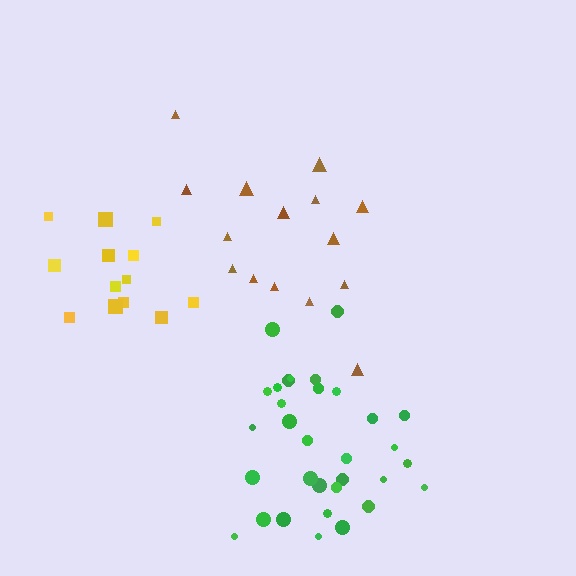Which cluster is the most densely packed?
Green.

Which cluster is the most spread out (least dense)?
Brown.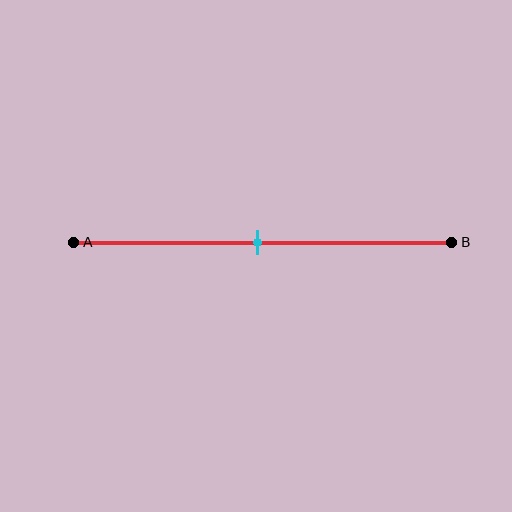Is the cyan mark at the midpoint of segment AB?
Yes, the mark is approximately at the midpoint.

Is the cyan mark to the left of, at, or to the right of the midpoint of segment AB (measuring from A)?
The cyan mark is approximately at the midpoint of segment AB.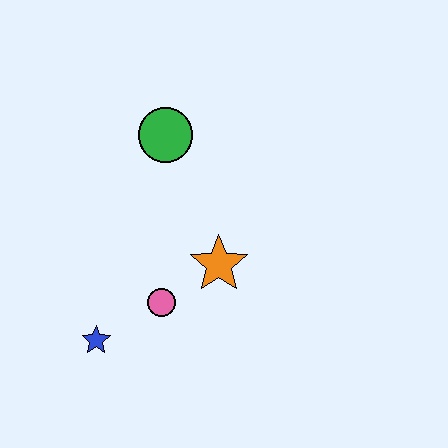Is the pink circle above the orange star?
No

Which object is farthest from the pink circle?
The green circle is farthest from the pink circle.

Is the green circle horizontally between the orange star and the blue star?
Yes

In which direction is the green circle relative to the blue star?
The green circle is above the blue star.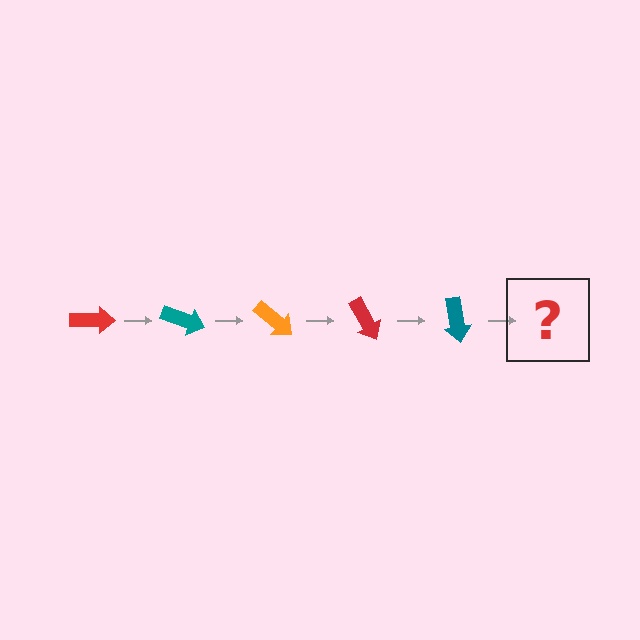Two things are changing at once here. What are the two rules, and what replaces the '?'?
The two rules are that it rotates 20 degrees each step and the color cycles through red, teal, and orange. The '?' should be an orange arrow, rotated 100 degrees from the start.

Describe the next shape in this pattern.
It should be an orange arrow, rotated 100 degrees from the start.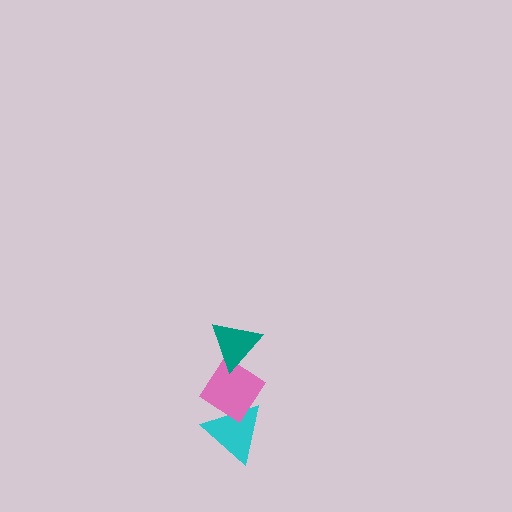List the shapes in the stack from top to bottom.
From top to bottom: the teal triangle, the pink diamond, the cyan triangle.